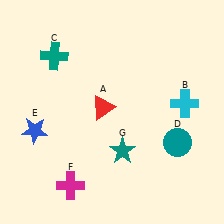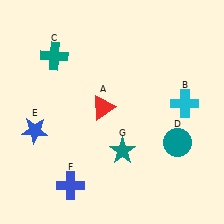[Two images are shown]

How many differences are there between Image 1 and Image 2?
There is 1 difference between the two images.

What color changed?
The cross (F) changed from magenta in Image 1 to blue in Image 2.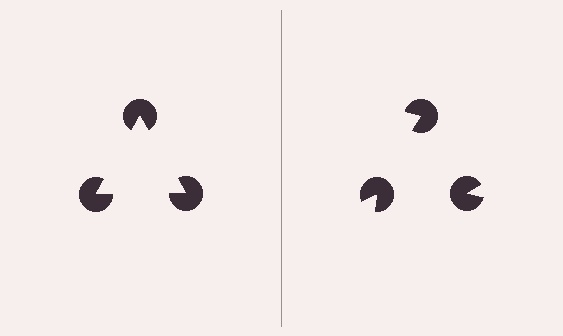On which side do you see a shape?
An illusory triangle appears on the left side. On the right side the wedge cuts are rotated, so no coherent shape forms.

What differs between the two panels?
The pac-man discs are positioned identically on both sides; only the wedge orientations differ. On the left they align to a triangle; on the right they are misaligned.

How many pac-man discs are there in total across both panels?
6 — 3 on each side.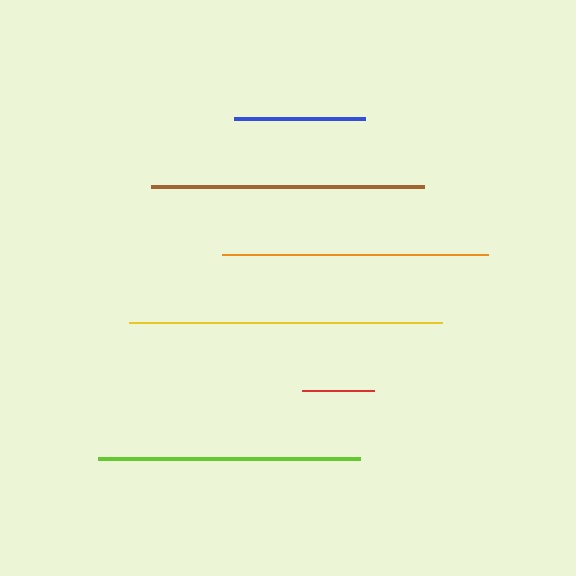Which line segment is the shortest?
The red line is the shortest at approximately 72 pixels.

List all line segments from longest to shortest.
From longest to shortest: yellow, brown, orange, lime, blue, red.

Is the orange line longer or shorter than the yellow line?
The yellow line is longer than the orange line.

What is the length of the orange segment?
The orange segment is approximately 265 pixels long.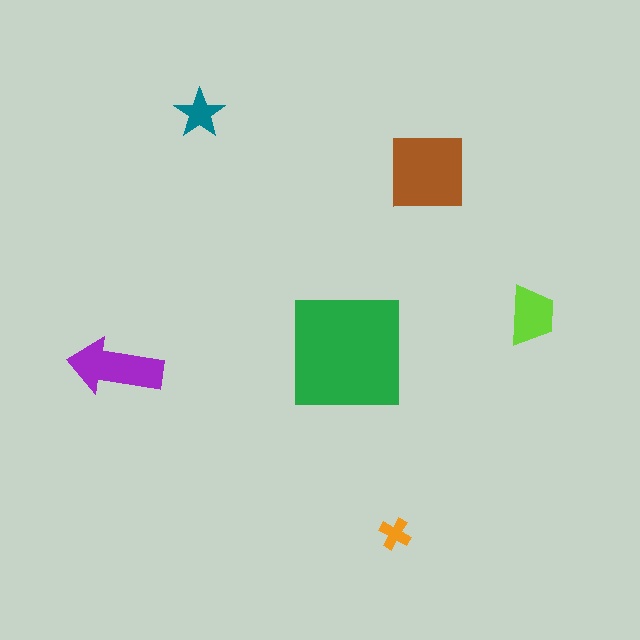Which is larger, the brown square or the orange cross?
The brown square.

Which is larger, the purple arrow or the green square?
The green square.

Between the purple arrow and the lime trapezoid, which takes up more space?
The purple arrow.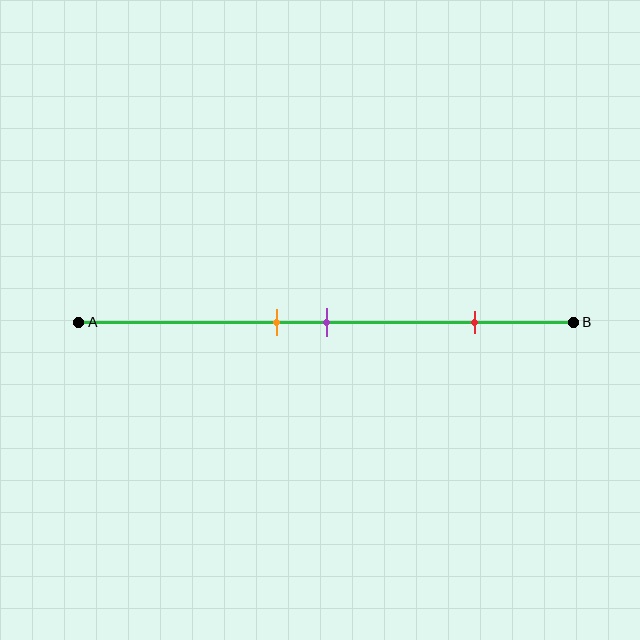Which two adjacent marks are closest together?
The orange and purple marks are the closest adjacent pair.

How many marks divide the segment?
There are 3 marks dividing the segment.